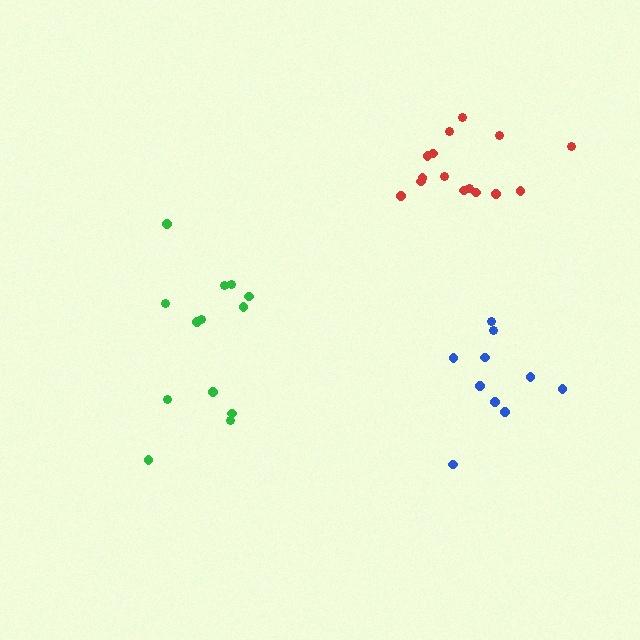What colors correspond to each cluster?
The clusters are colored: blue, red, green.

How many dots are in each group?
Group 1: 10 dots, Group 2: 15 dots, Group 3: 13 dots (38 total).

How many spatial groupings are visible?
There are 3 spatial groupings.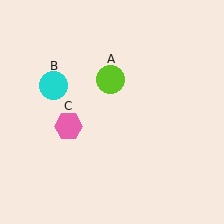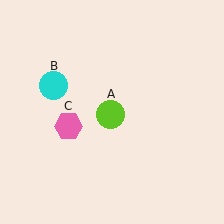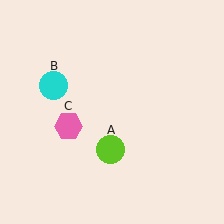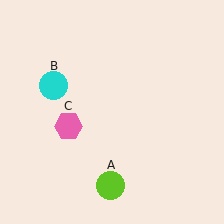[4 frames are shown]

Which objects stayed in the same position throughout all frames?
Cyan circle (object B) and pink hexagon (object C) remained stationary.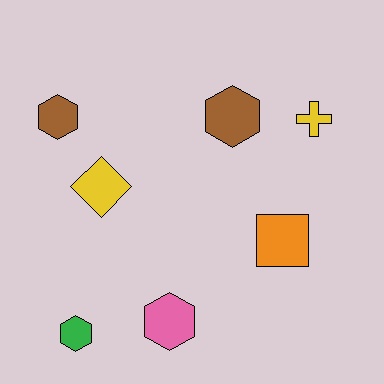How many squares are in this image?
There is 1 square.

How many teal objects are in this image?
There are no teal objects.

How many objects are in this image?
There are 7 objects.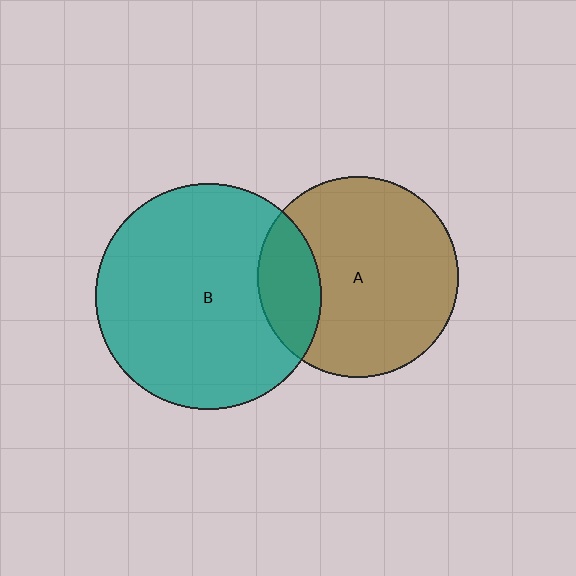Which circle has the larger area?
Circle B (teal).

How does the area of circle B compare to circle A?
Approximately 1.3 times.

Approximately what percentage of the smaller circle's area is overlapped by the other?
Approximately 20%.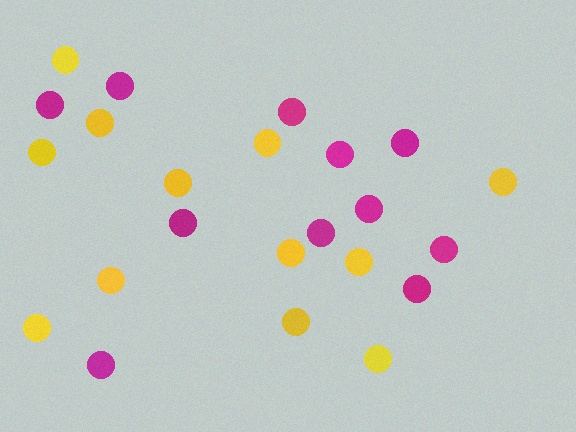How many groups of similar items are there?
There are 2 groups: one group of magenta circles (11) and one group of yellow circles (12).